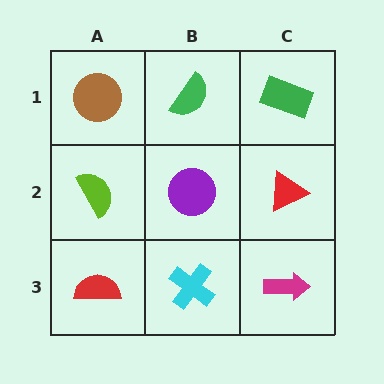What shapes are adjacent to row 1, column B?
A purple circle (row 2, column B), a brown circle (row 1, column A), a green rectangle (row 1, column C).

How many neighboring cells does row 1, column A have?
2.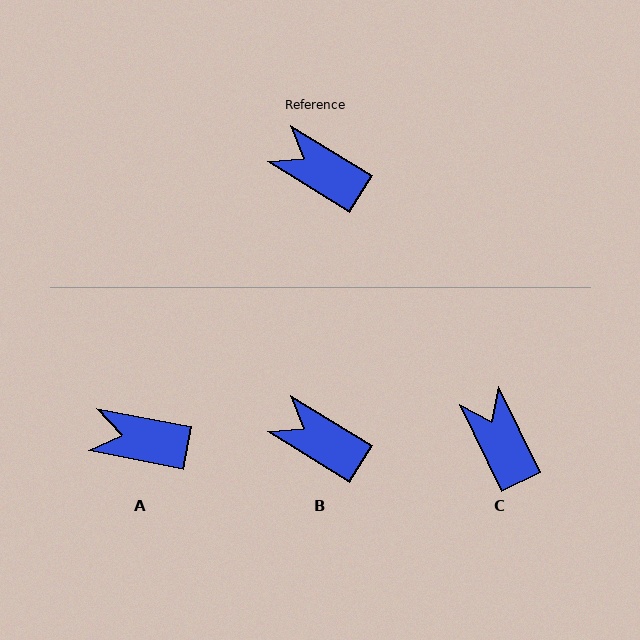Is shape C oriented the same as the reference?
No, it is off by about 33 degrees.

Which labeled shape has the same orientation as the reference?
B.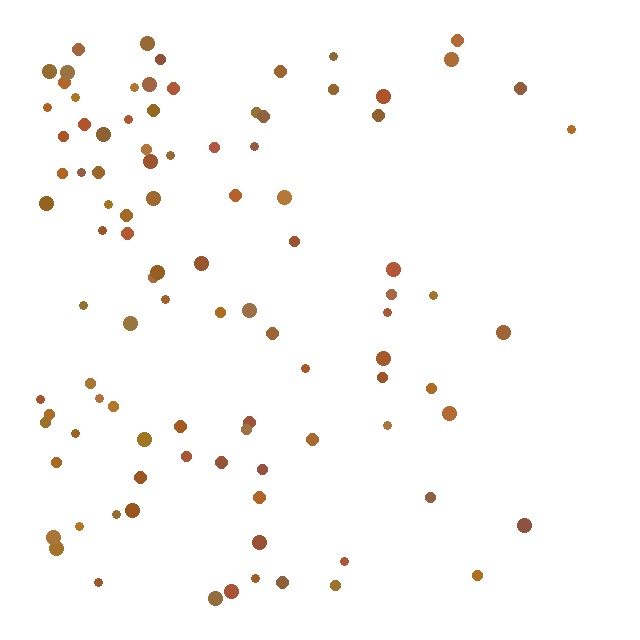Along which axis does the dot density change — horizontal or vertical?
Horizontal.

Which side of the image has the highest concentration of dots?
The left.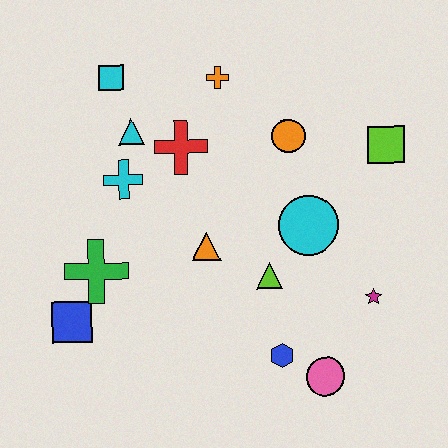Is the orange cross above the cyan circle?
Yes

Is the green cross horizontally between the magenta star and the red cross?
No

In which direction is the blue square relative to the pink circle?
The blue square is to the left of the pink circle.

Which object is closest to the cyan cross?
The cyan triangle is closest to the cyan cross.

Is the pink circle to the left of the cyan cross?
No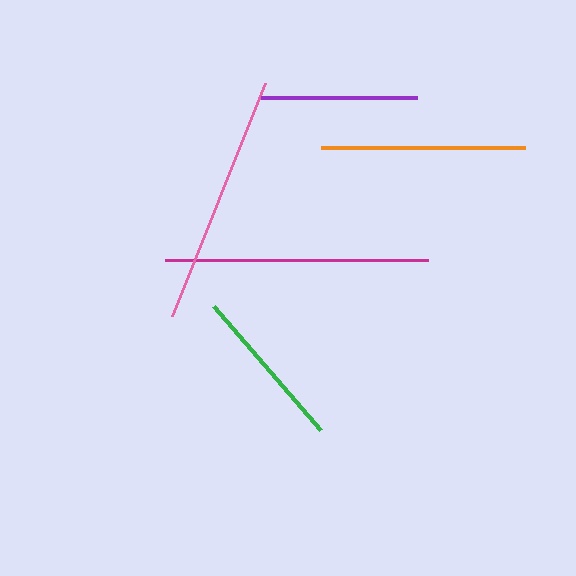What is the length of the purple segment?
The purple segment is approximately 156 pixels long.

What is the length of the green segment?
The green segment is approximately 164 pixels long.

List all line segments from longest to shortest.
From longest to shortest: magenta, pink, orange, green, purple.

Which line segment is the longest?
The magenta line is the longest at approximately 263 pixels.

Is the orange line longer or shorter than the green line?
The orange line is longer than the green line.